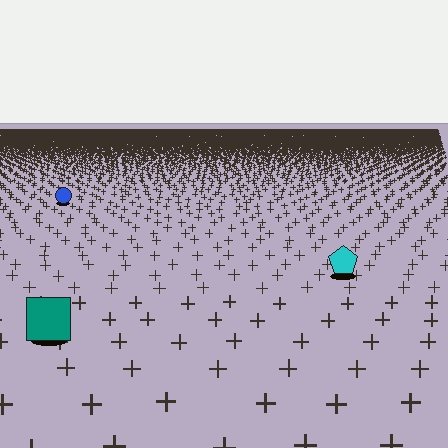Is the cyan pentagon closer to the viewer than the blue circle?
Yes. The cyan pentagon is closer — you can tell from the texture gradient: the ground texture is coarser near it.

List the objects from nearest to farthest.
From nearest to farthest: the teal square, the cyan pentagon, the blue circle.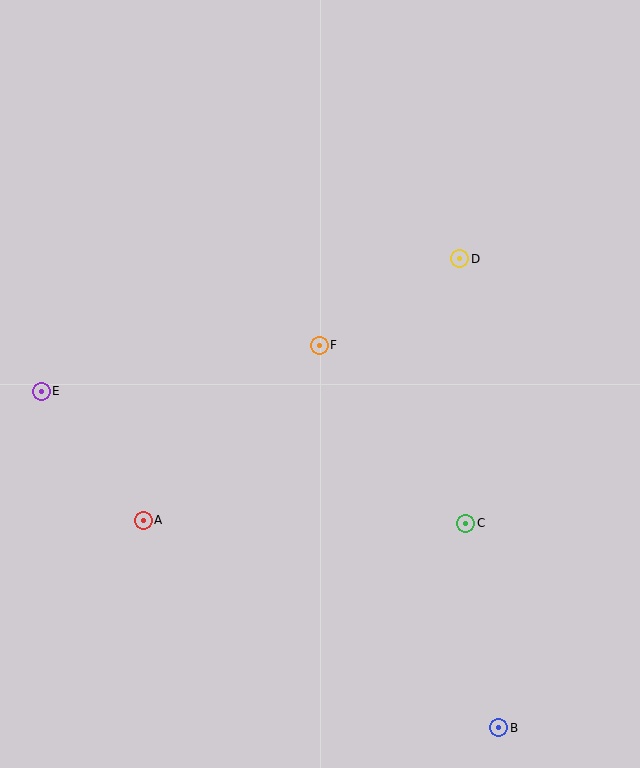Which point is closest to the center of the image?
Point F at (319, 345) is closest to the center.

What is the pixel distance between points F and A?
The distance between F and A is 248 pixels.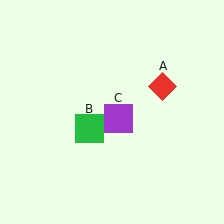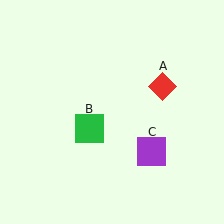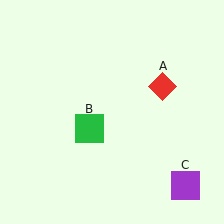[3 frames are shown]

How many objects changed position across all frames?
1 object changed position: purple square (object C).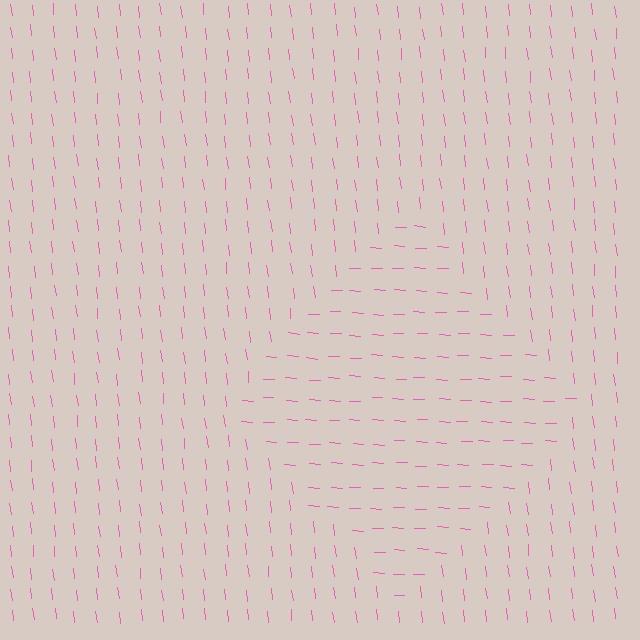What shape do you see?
I see a diamond.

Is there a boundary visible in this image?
Yes, there is a texture boundary formed by a change in line orientation.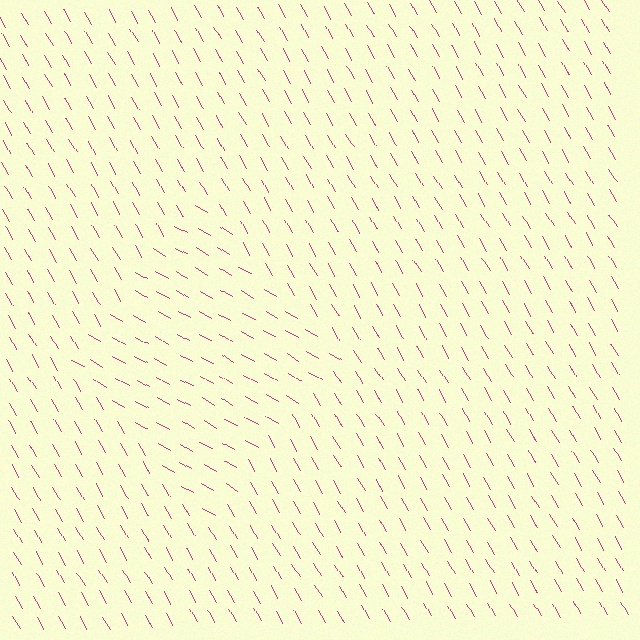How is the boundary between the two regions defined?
The boundary is defined purely by a change in line orientation (approximately 31 degrees difference). All lines are the same color and thickness.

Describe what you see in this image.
The image is filled with small magenta line segments. A diamond region in the image has lines oriented differently from the surrounding lines, creating a visible texture boundary.